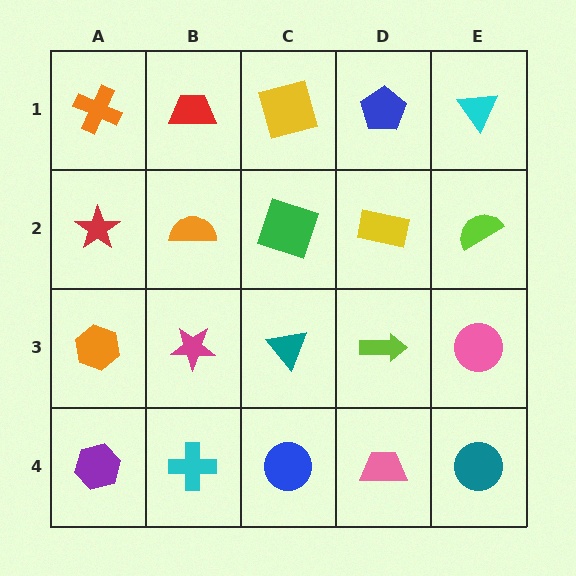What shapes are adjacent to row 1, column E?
A lime semicircle (row 2, column E), a blue pentagon (row 1, column D).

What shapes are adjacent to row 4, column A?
An orange hexagon (row 3, column A), a cyan cross (row 4, column B).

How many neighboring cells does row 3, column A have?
3.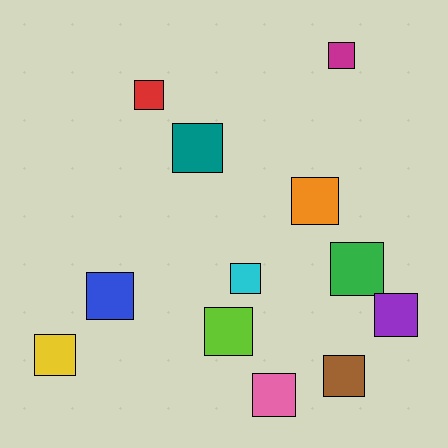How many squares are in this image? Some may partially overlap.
There are 12 squares.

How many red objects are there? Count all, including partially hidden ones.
There is 1 red object.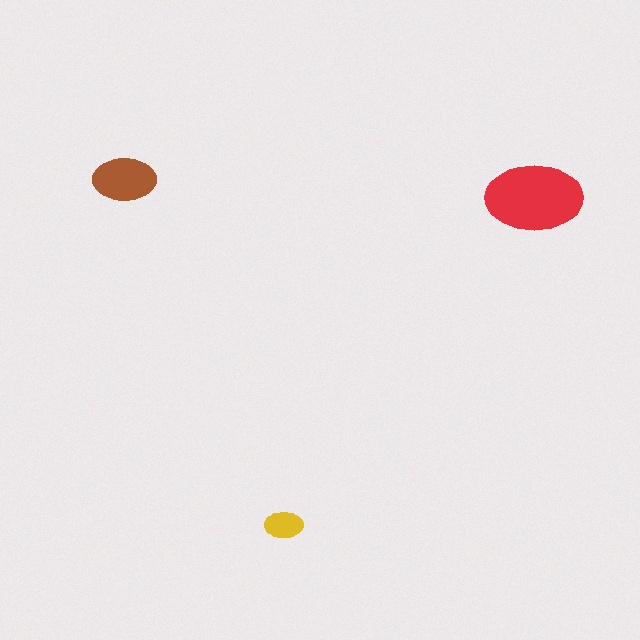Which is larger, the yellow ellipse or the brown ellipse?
The brown one.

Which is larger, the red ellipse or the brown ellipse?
The red one.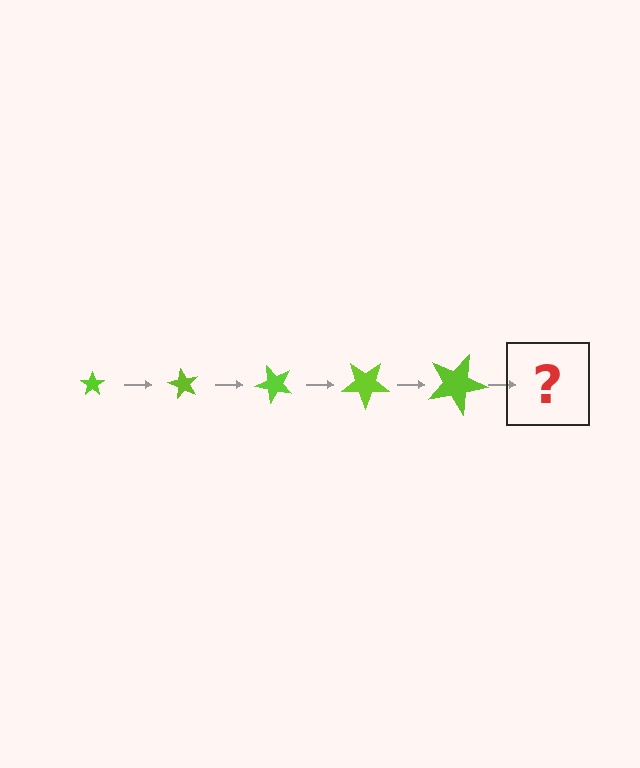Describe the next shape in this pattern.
It should be a star, larger than the previous one and rotated 300 degrees from the start.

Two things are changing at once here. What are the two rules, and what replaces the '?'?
The two rules are that the star grows larger each step and it rotates 60 degrees each step. The '?' should be a star, larger than the previous one and rotated 300 degrees from the start.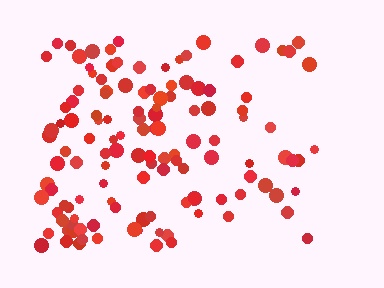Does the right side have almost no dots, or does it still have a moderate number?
Still a moderate number, just noticeably fewer than the left.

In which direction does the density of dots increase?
From right to left, with the left side densest.